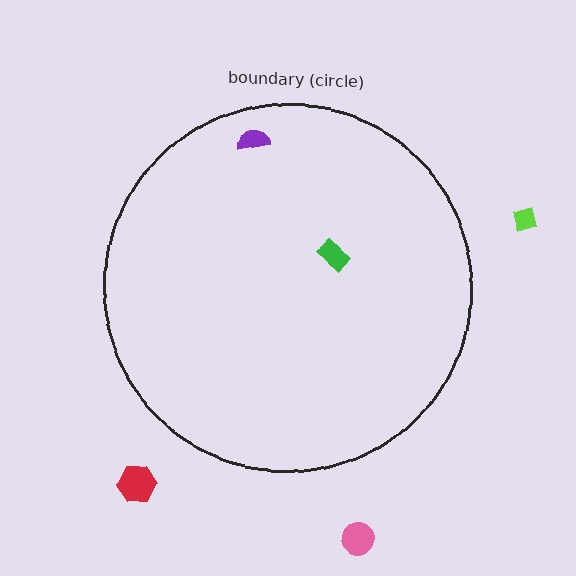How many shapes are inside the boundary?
2 inside, 3 outside.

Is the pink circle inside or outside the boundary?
Outside.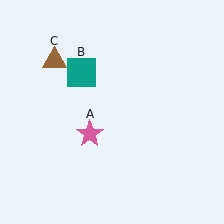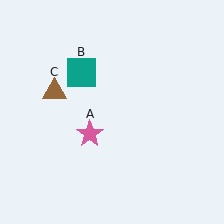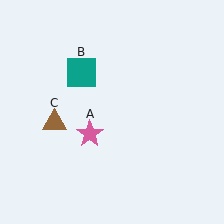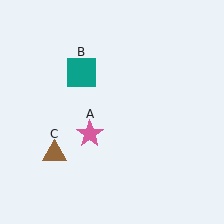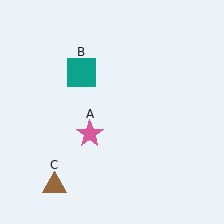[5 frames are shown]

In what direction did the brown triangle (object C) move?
The brown triangle (object C) moved down.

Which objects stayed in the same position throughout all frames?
Pink star (object A) and teal square (object B) remained stationary.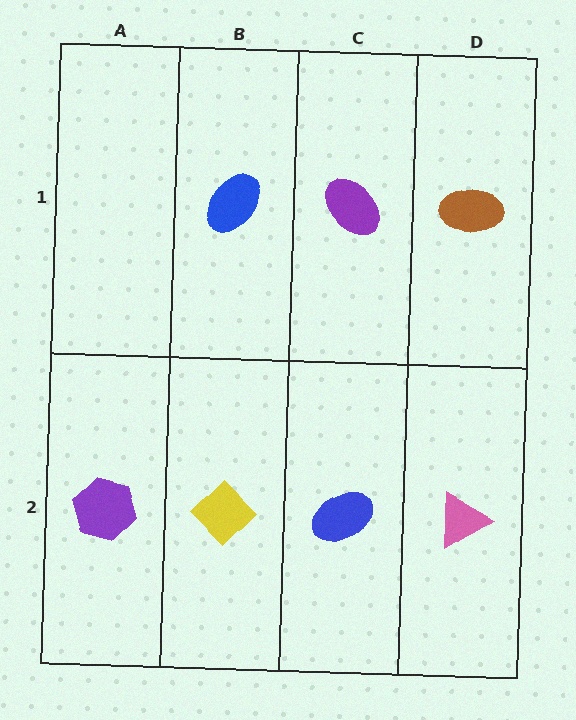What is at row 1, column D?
A brown ellipse.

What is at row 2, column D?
A pink triangle.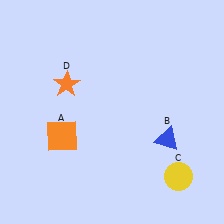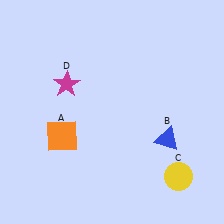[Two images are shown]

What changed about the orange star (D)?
In Image 1, D is orange. In Image 2, it changed to magenta.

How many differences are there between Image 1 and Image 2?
There is 1 difference between the two images.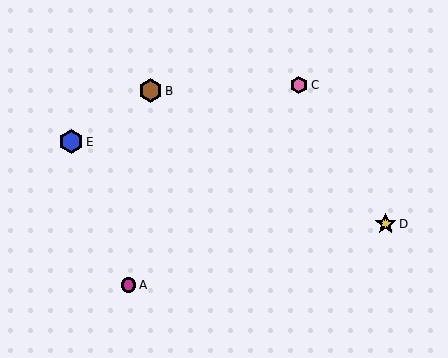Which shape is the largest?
The blue hexagon (labeled E) is the largest.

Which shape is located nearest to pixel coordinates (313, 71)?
The pink hexagon (labeled C) at (299, 85) is nearest to that location.